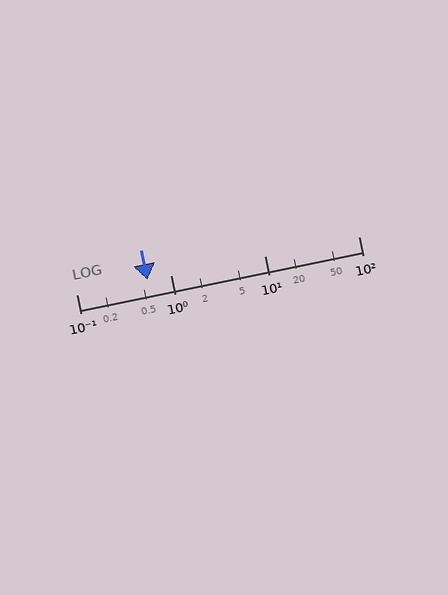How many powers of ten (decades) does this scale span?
The scale spans 3 decades, from 0.1 to 100.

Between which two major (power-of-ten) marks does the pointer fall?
The pointer is between 0.1 and 1.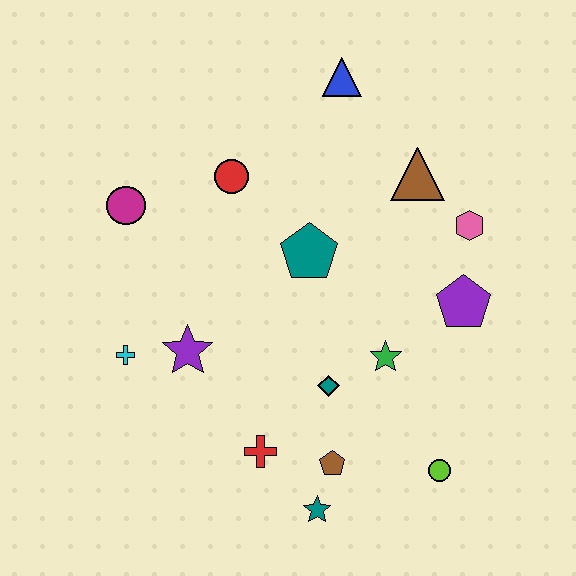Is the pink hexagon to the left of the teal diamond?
No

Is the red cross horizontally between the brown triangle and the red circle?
Yes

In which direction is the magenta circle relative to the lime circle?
The magenta circle is to the left of the lime circle.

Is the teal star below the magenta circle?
Yes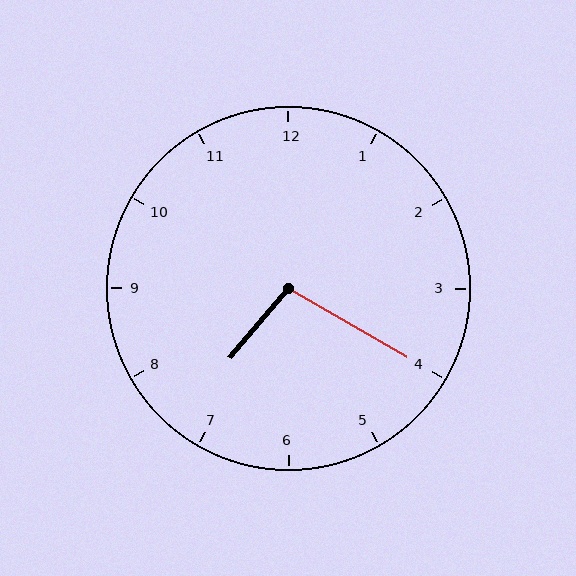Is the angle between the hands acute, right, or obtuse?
It is obtuse.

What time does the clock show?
7:20.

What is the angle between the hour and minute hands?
Approximately 100 degrees.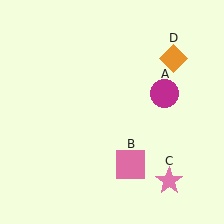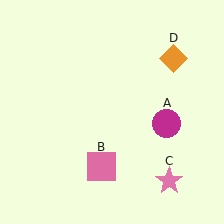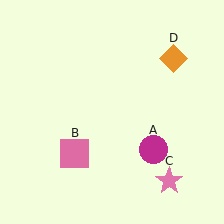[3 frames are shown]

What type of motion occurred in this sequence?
The magenta circle (object A), pink square (object B) rotated clockwise around the center of the scene.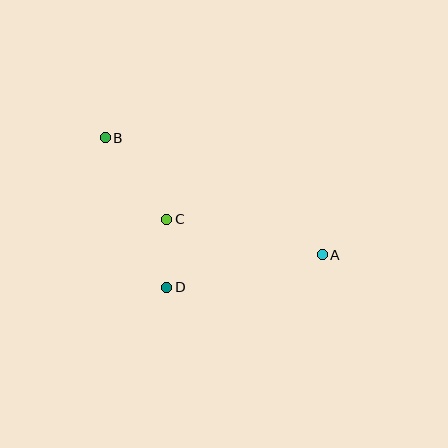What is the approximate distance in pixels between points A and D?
The distance between A and D is approximately 159 pixels.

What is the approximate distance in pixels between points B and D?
The distance between B and D is approximately 162 pixels.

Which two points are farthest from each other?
Points A and B are farthest from each other.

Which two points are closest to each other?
Points C and D are closest to each other.